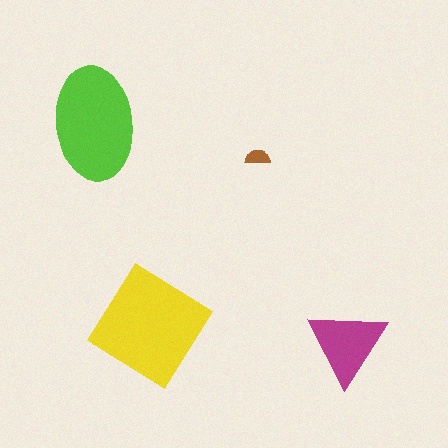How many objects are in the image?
There are 4 objects in the image.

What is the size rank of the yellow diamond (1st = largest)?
1st.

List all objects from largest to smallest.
The yellow diamond, the lime ellipse, the magenta triangle, the brown semicircle.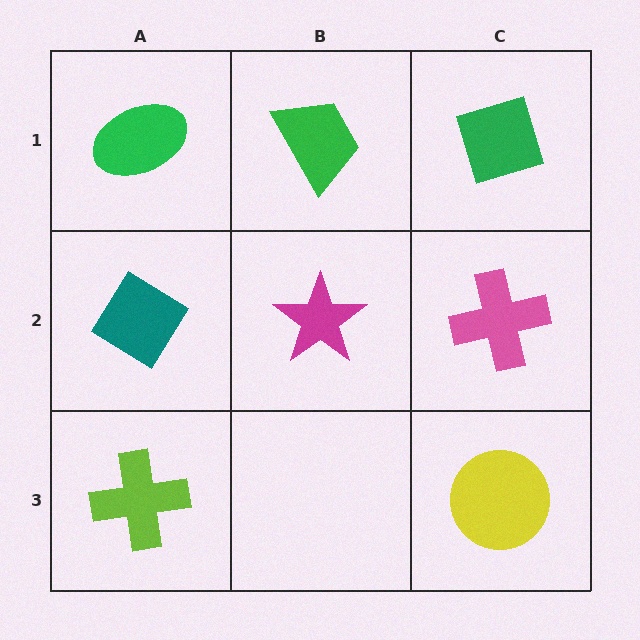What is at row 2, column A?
A teal diamond.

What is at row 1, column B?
A green trapezoid.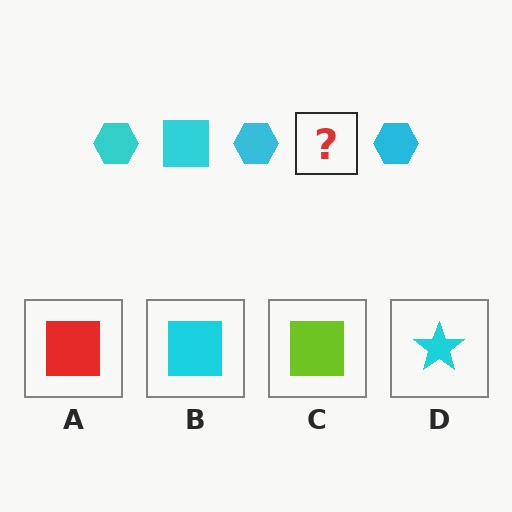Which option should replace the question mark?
Option B.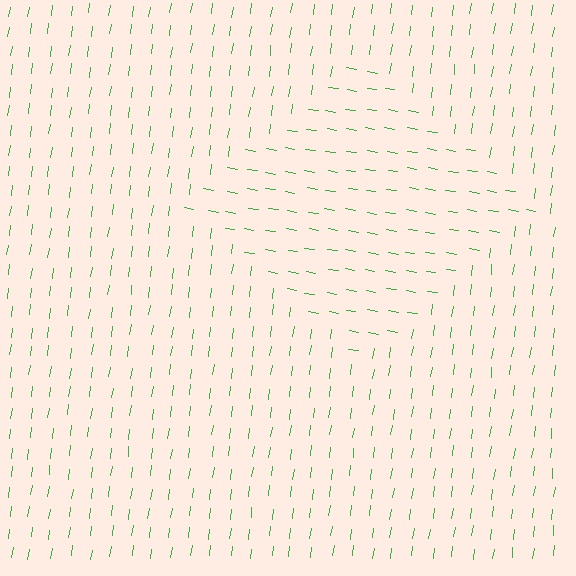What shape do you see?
I see a diamond.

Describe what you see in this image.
The image is filled with small green line segments. A diamond region in the image has lines oriented differently from the surrounding lines, creating a visible texture boundary.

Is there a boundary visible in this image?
Yes, there is a texture boundary formed by a change in line orientation.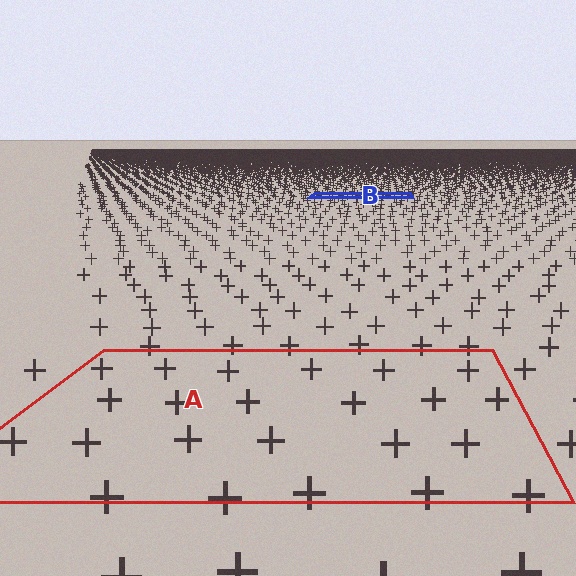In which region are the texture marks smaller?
The texture marks are smaller in region B, because it is farther away.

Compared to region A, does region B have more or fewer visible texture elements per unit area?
Region B has more texture elements per unit area — they are packed more densely because it is farther away.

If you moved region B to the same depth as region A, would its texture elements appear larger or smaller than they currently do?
They would appear larger. At a closer depth, the same texture elements are projected at a bigger on-screen size.